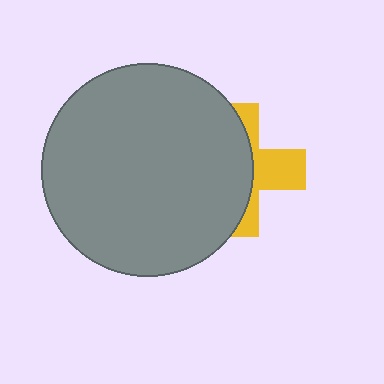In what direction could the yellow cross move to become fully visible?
The yellow cross could move right. That would shift it out from behind the gray circle entirely.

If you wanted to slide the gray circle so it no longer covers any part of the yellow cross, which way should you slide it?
Slide it left — that is the most direct way to separate the two shapes.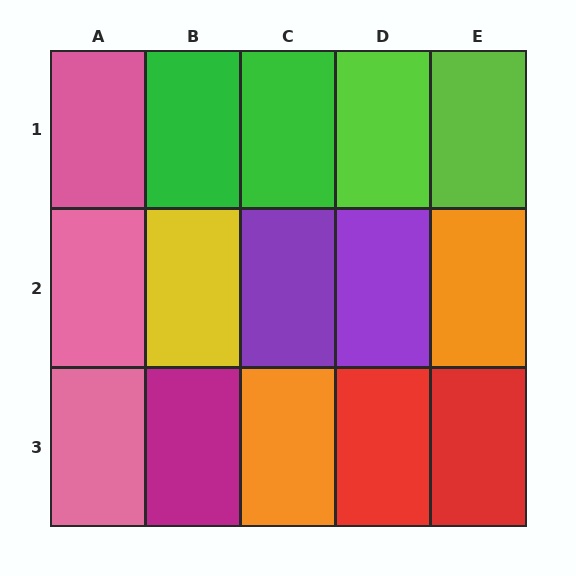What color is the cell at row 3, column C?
Orange.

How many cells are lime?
2 cells are lime.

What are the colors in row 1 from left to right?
Pink, green, green, lime, lime.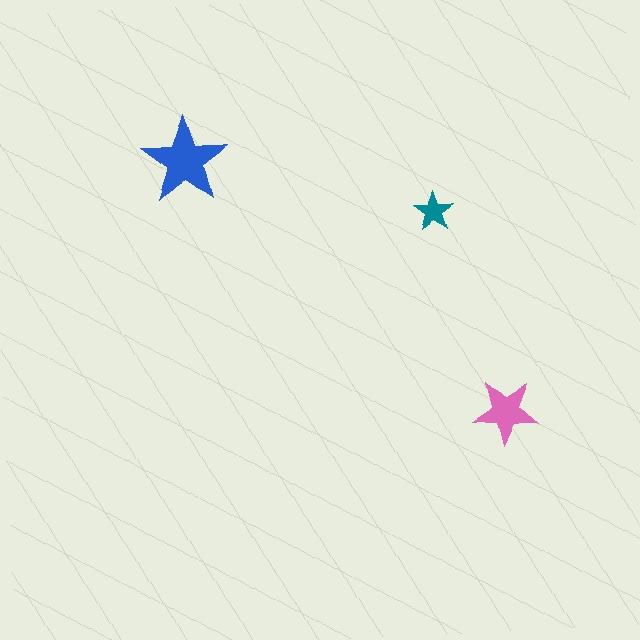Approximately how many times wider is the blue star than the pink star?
About 1.5 times wider.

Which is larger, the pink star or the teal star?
The pink one.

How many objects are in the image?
There are 3 objects in the image.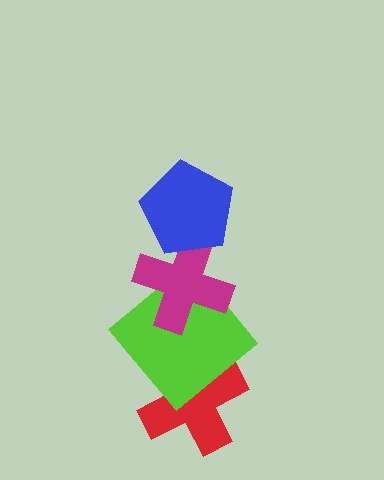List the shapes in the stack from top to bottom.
From top to bottom: the blue pentagon, the magenta cross, the lime diamond, the red cross.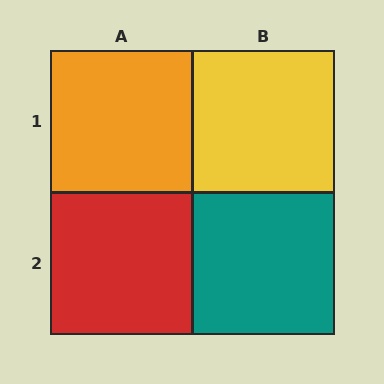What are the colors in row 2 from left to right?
Red, teal.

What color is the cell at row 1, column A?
Orange.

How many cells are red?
1 cell is red.